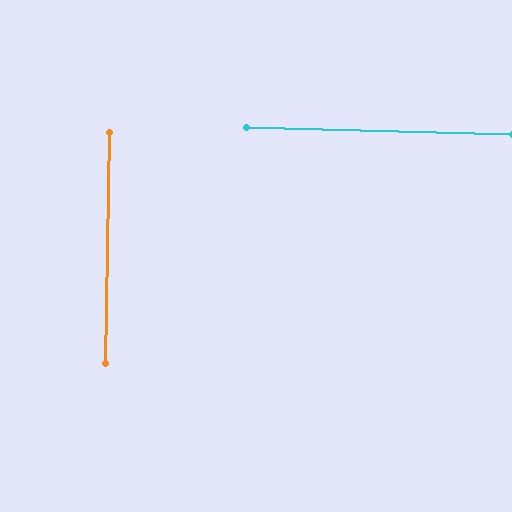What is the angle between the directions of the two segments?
Approximately 90 degrees.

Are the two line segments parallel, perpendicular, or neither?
Perpendicular — they meet at approximately 90°.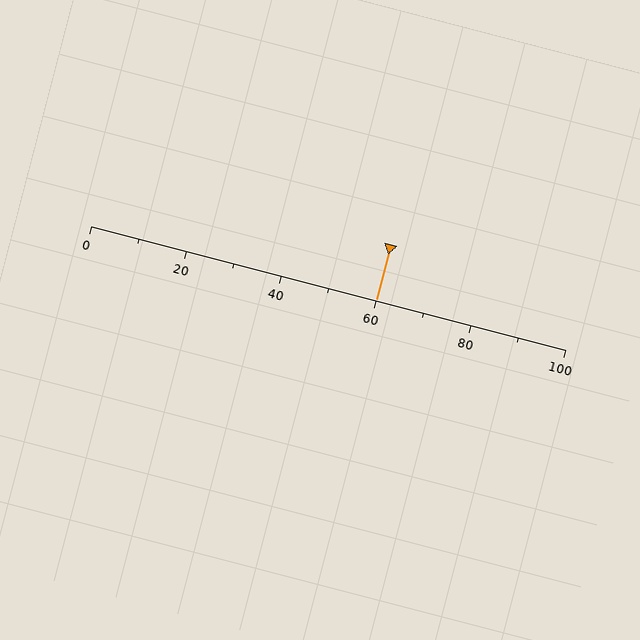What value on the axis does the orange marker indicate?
The marker indicates approximately 60.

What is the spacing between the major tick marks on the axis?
The major ticks are spaced 20 apart.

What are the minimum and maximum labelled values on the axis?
The axis runs from 0 to 100.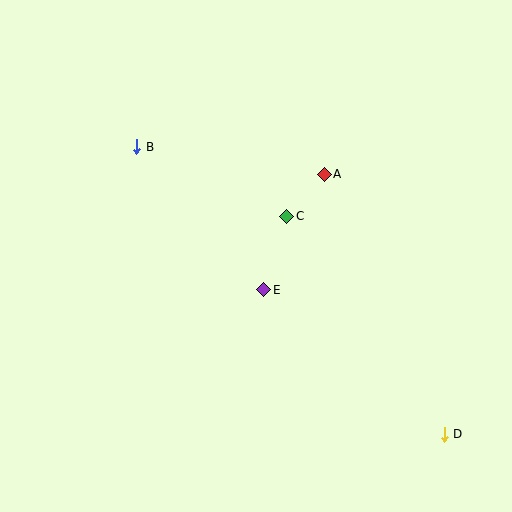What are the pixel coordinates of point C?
Point C is at (287, 216).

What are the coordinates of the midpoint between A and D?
The midpoint between A and D is at (384, 304).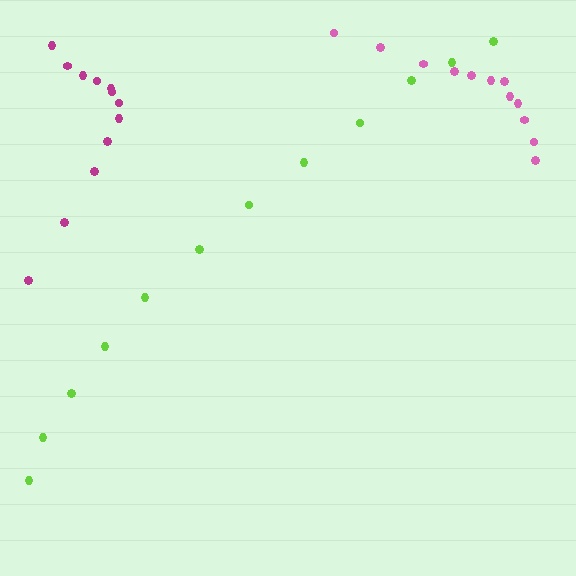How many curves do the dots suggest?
There are 3 distinct paths.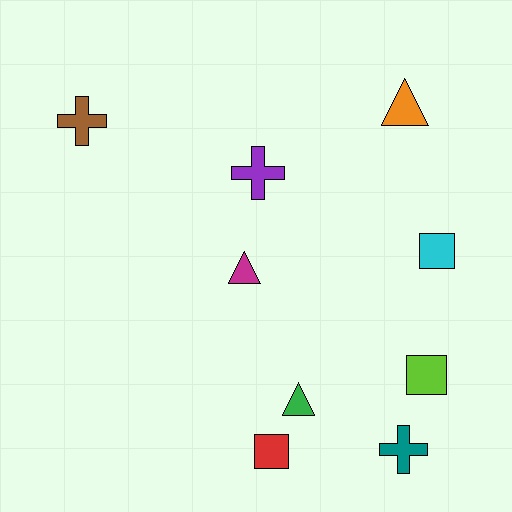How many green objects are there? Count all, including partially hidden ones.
There is 1 green object.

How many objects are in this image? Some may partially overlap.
There are 9 objects.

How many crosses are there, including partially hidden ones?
There are 3 crosses.